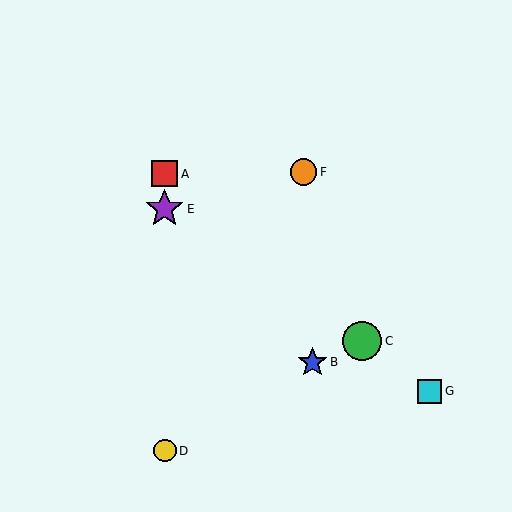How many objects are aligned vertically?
3 objects (A, D, E) are aligned vertically.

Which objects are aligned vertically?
Objects A, D, E are aligned vertically.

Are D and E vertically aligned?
Yes, both are at x≈165.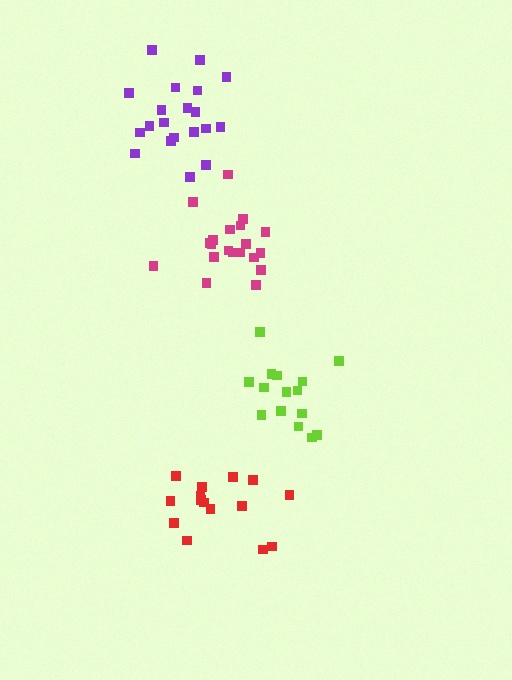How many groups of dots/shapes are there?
There are 4 groups.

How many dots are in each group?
Group 1: 15 dots, Group 2: 15 dots, Group 3: 20 dots, Group 4: 20 dots (70 total).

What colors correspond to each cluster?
The clusters are colored: lime, red, magenta, purple.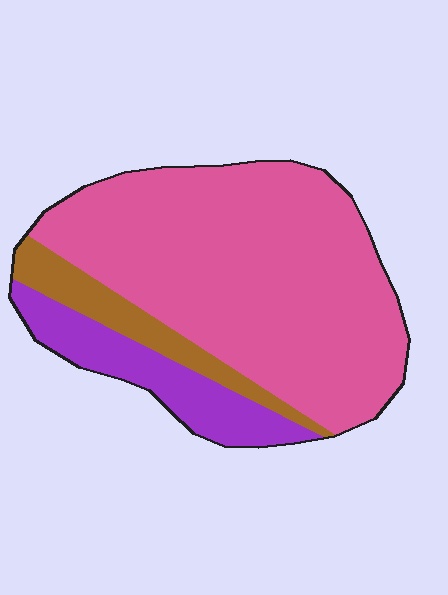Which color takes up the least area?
Brown, at roughly 10%.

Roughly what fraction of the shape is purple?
Purple covers 16% of the shape.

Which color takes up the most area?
Pink, at roughly 70%.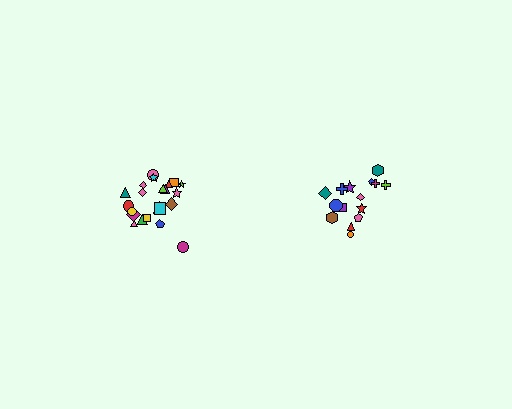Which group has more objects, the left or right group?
The left group.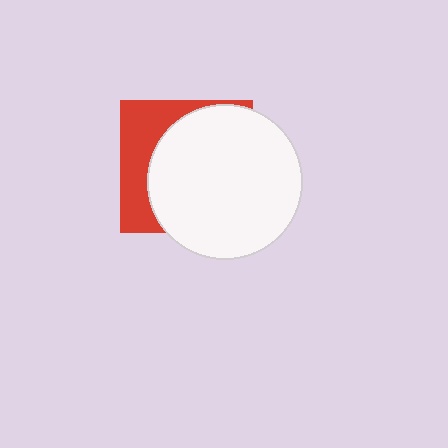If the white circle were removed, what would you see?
You would see the complete red square.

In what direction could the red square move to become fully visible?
The red square could move left. That would shift it out from behind the white circle entirely.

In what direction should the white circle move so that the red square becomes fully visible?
The white circle should move right. That is the shortest direction to clear the overlap and leave the red square fully visible.